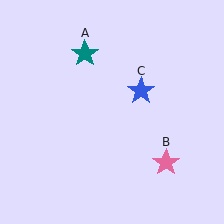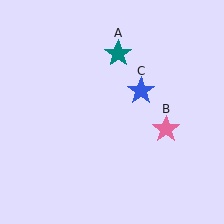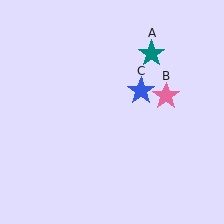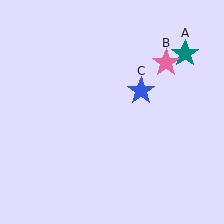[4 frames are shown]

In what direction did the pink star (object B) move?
The pink star (object B) moved up.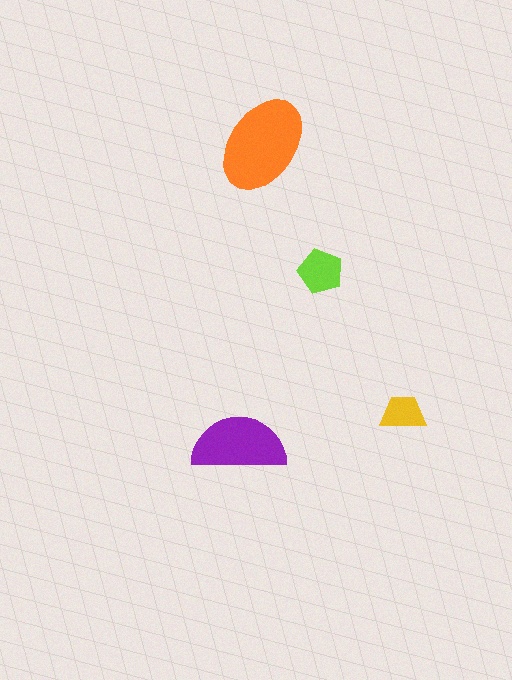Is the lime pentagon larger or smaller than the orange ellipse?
Smaller.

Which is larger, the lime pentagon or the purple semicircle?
The purple semicircle.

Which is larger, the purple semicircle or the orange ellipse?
The orange ellipse.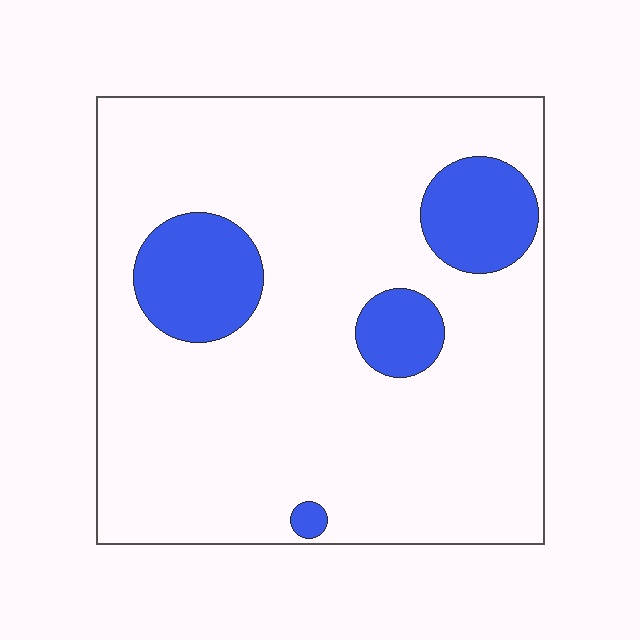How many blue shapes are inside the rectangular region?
4.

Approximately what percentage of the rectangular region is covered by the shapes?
Approximately 15%.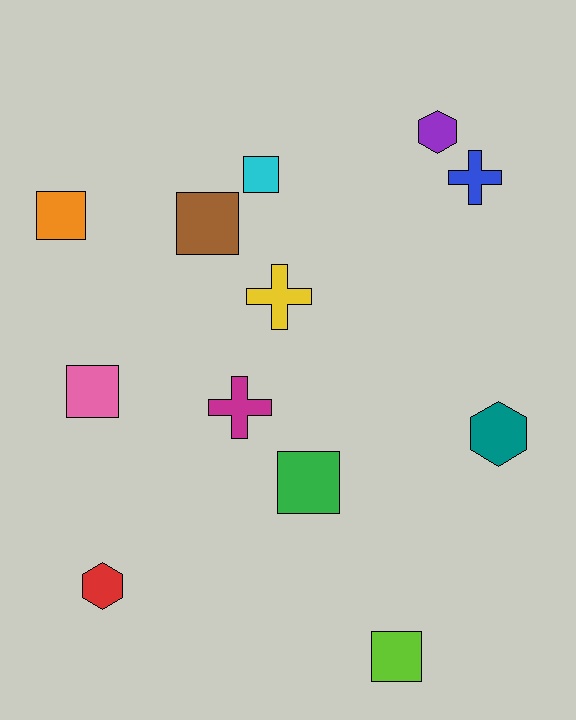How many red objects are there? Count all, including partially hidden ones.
There is 1 red object.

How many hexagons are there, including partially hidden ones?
There are 3 hexagons.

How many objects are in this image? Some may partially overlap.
There are 12 objects.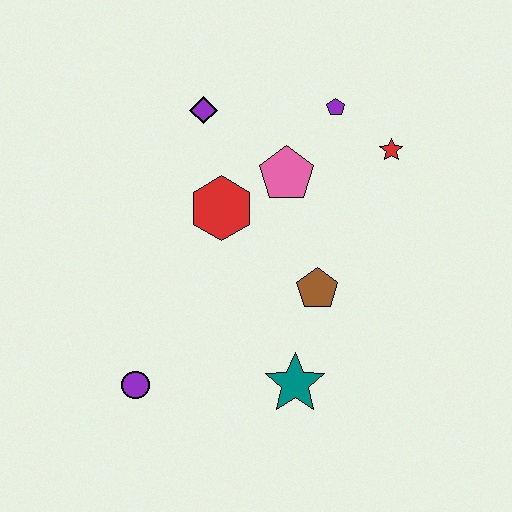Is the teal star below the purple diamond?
Yes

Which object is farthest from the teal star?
The purple diamond is farthest from the teal star.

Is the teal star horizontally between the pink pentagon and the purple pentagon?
Yes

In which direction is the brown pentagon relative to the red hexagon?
The brown pentagon is to the right of the red hexagon.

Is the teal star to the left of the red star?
Yes